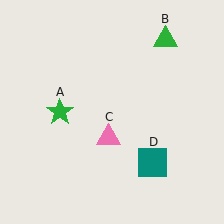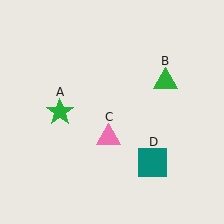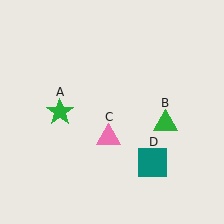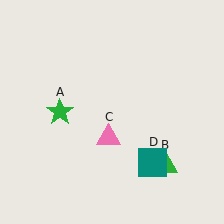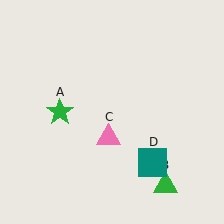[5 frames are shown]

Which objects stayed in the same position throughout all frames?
Green star (object A) and pink triangle (object C) and teal square (object D) remained stationary.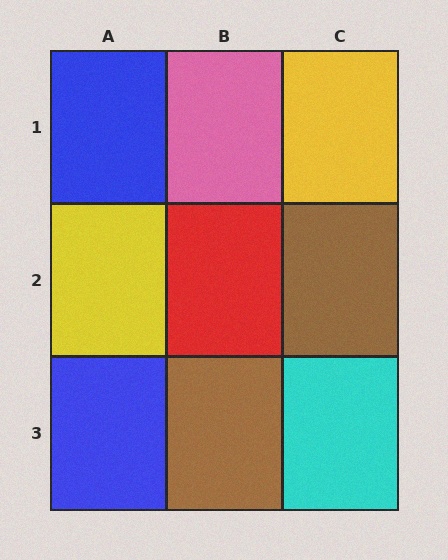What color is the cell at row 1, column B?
Pink.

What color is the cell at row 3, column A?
Blue.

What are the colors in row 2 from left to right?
Yellow, red, brown.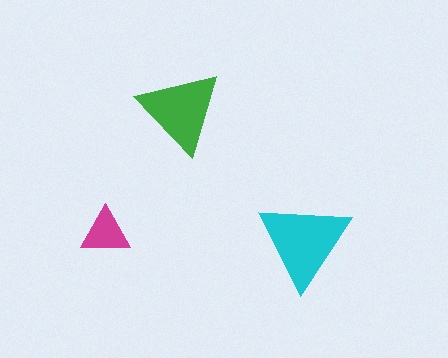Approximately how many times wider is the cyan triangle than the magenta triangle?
About 2 times wider.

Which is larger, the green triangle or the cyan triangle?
The cyan one.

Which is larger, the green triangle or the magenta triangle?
The green one.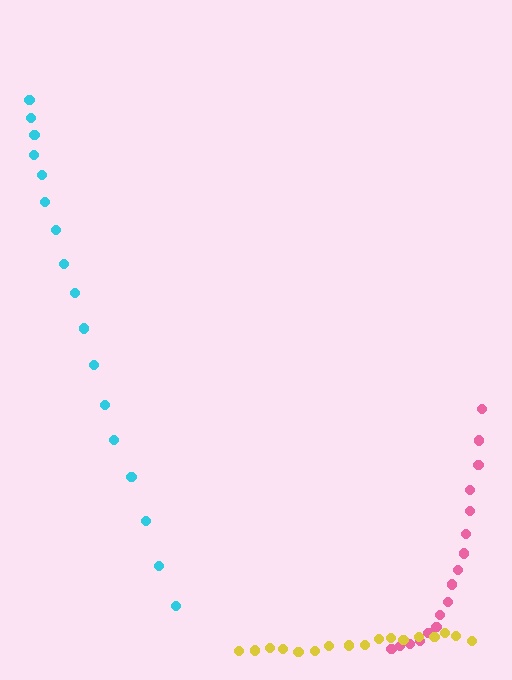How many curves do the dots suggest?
There are 3 distinct paths.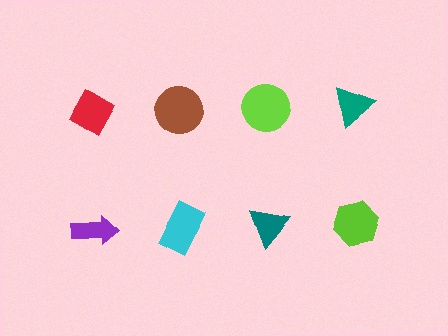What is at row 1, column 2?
A brown circle.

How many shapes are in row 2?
4 shapes.